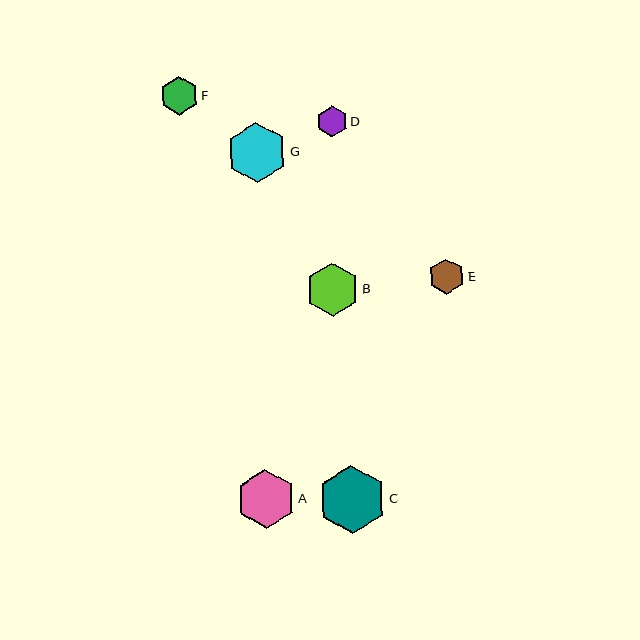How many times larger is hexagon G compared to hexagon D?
Hexagon G is approximately 2.0 times the size of hexagon D.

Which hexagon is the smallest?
Hexagon D is the smallest with a size of approximately 31 pixels.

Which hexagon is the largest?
Hexagon C is the largest with a size of approximately 68 pixels.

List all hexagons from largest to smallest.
From largest to smallest: C, G, A, B, F, E, D.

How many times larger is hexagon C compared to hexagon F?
Hexagon C is approximately 1.7 times the size of hexagon F.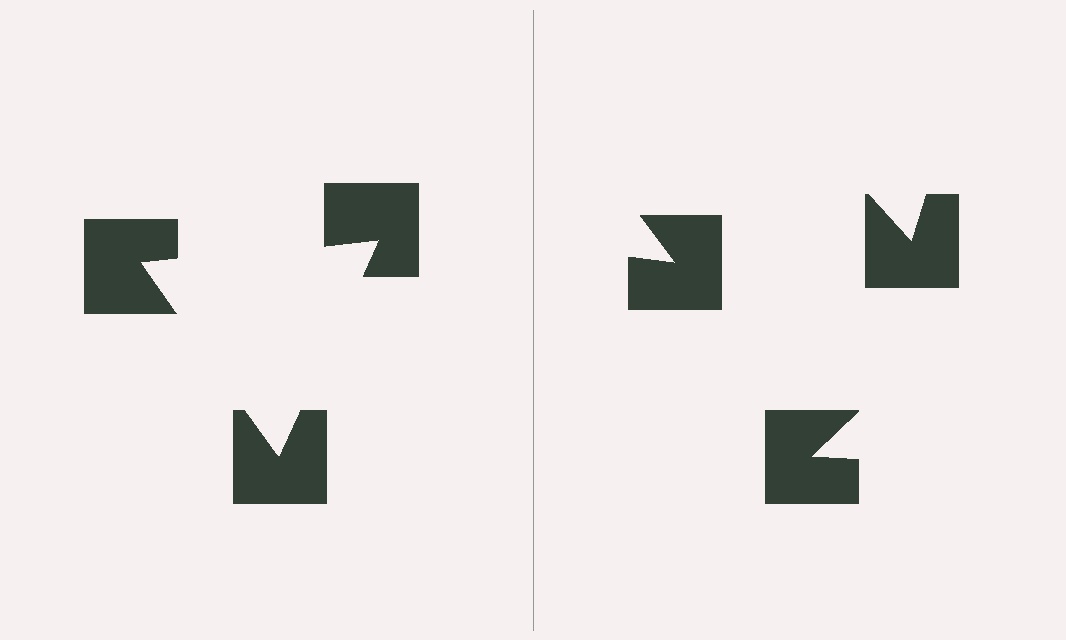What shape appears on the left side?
An illusory triangle.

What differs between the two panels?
The notched squares are positioned identically on both sides; only the wedge orientations differ. On the left they align to a triangle; on the right they are misaligned.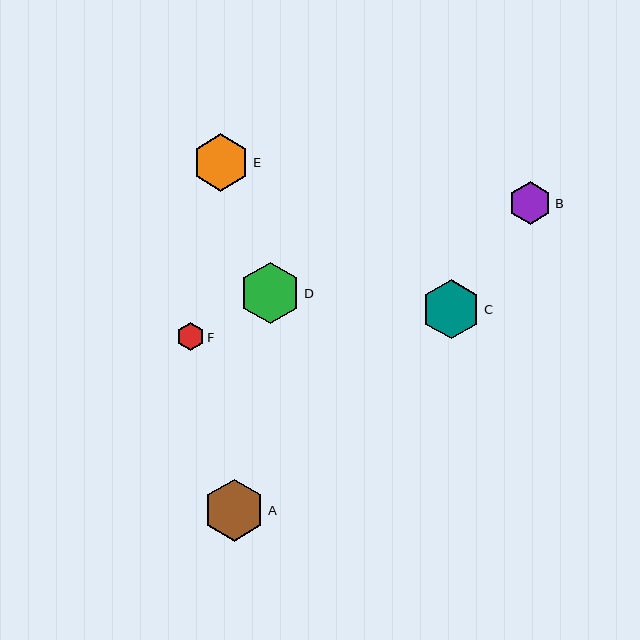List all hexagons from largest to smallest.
From largest to smallest: A, D, C, E, B, F.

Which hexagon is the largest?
Hexagon A is the largest with a size of approximately 62 pixels.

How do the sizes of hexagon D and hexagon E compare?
Hexagon D and hexagon E are approximately the same size.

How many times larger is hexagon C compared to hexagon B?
Hexagon C is approximately 1.4 times the size of hexagon B.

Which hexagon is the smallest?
Hexagon F is the smallest with a size of approximately 28 pixels.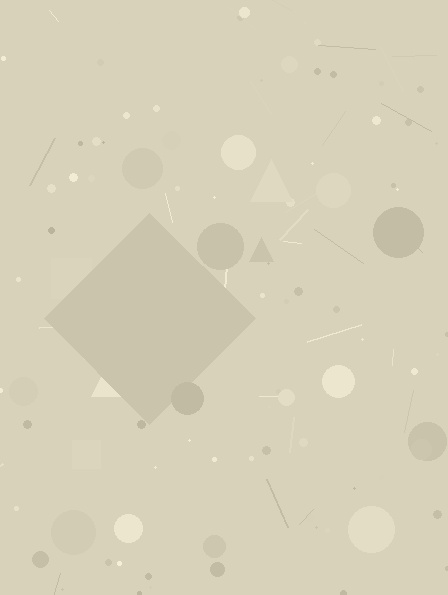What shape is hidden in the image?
A diamond is hidden in the image.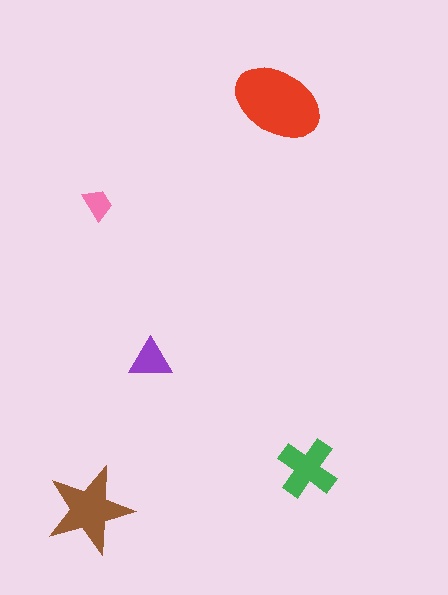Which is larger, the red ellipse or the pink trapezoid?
The red ellipse.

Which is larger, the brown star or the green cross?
The brown star.